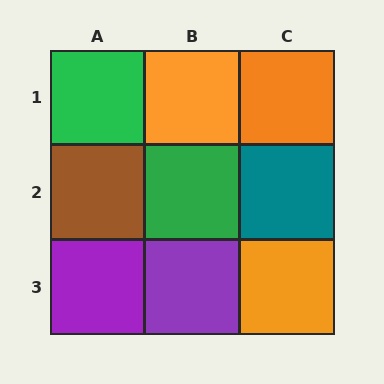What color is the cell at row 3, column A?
Purple.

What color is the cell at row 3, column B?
Purple.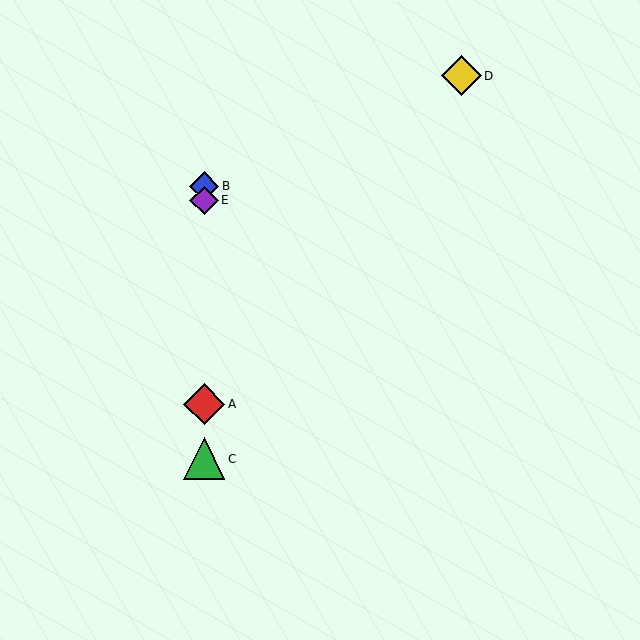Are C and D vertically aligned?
No, C is at x≈204 and D is at x≈461.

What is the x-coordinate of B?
Object B is at x≈204.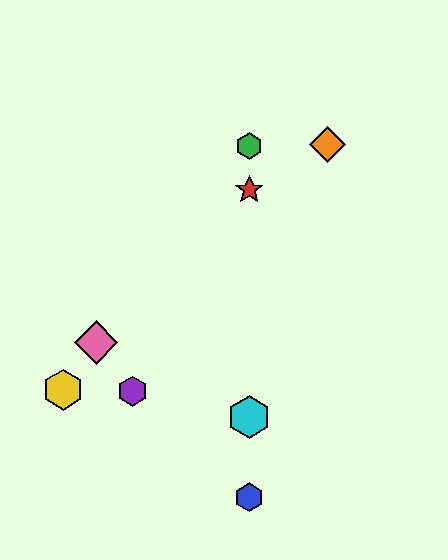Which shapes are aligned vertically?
The red star, the blue hexagon, the green hexagon, the cyan hexagon are aligned vertically.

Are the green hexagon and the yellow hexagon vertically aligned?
No, the green hexagon is at x≈249 and the yellow hexagon is at x≈63.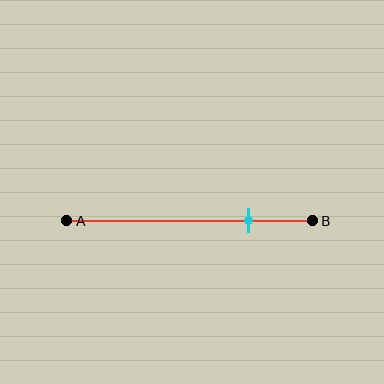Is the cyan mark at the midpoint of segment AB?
No, the mark is at about 75% from A, not at the 50% midpoint.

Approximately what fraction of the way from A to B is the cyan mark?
The cyan mark is approximately 75% of the way from A to B.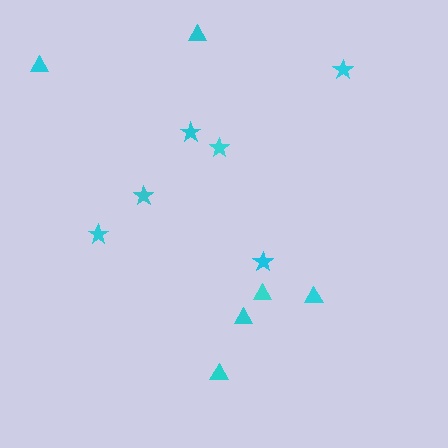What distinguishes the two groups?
There are 2 groups: one group of triangles (6) and one group of stars (6).